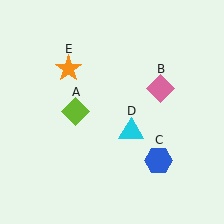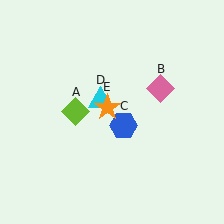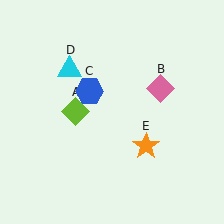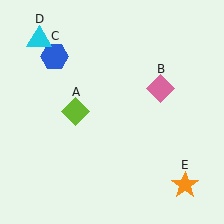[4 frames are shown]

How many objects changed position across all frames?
3 objects changed position: blue hexagon (object C), cyan triangle (object D), orange star (object E).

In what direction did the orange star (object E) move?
The orange star (object E) moved down and to the right.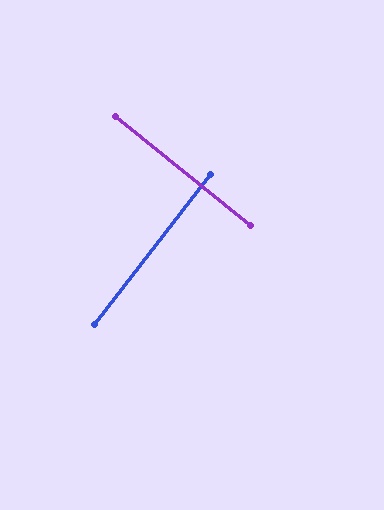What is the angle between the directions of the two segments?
Approximately 89 degrees.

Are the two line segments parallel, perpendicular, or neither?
Perpendicular — they meet at approximately 89°.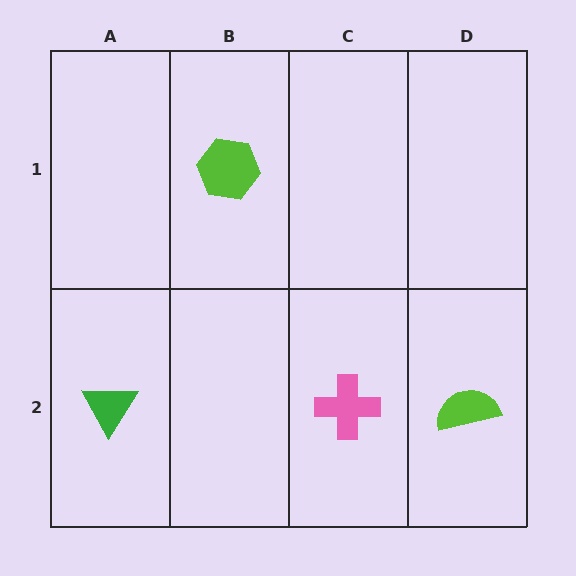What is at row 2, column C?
A pink cross.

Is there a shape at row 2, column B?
No, that cell is empty.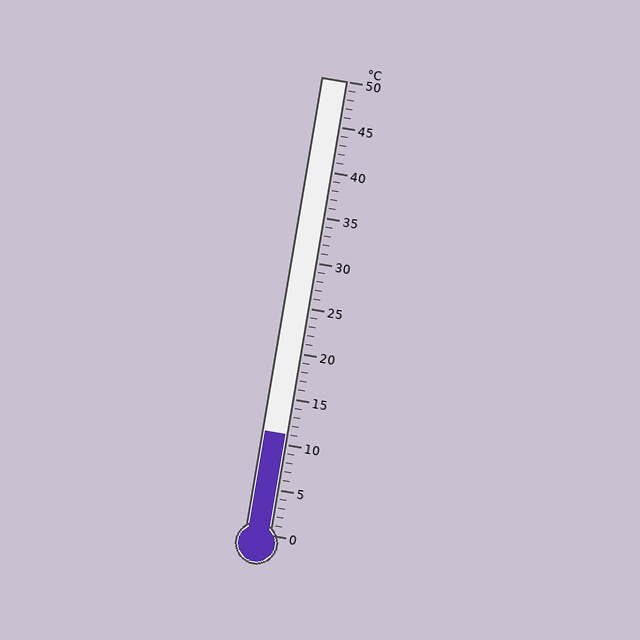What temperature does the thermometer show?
The thermometer shows approximately 11°C.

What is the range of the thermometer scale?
The thermometer scale ranges from 0°C to 50°C.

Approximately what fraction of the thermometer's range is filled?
The thermometer is filled to approximately 20% of its range.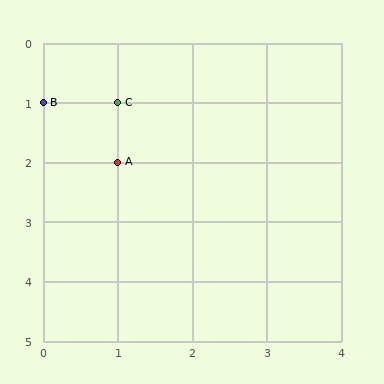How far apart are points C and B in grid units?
Points C and B are 1 column apart.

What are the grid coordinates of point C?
Point C is at grid coordinates (1, 1).